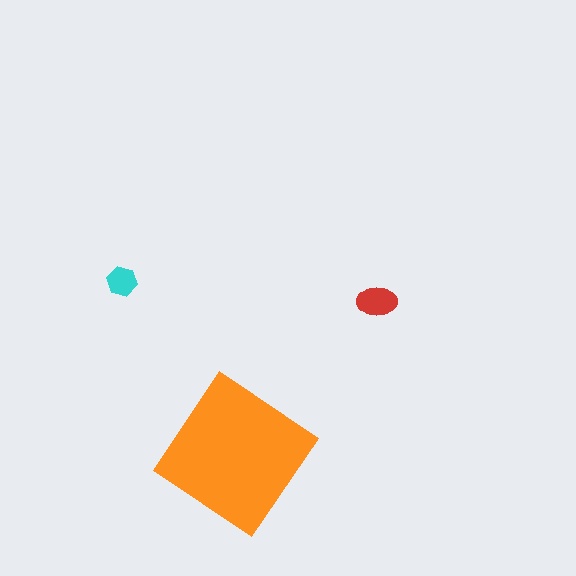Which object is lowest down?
The orange diamond is bottommost.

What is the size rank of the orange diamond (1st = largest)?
1st.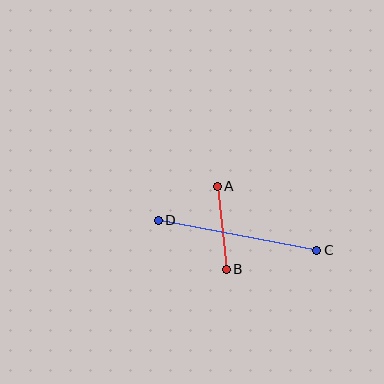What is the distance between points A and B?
The distance is approximately 84 pixels.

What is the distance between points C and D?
The distance is approximately 161 pixels.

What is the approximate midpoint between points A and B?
The midpoint is at approximately (222, 228) pixels.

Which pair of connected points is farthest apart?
Points C and D are farthest apart.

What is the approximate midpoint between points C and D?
The midpoint is at approximately (237, 235) pixels.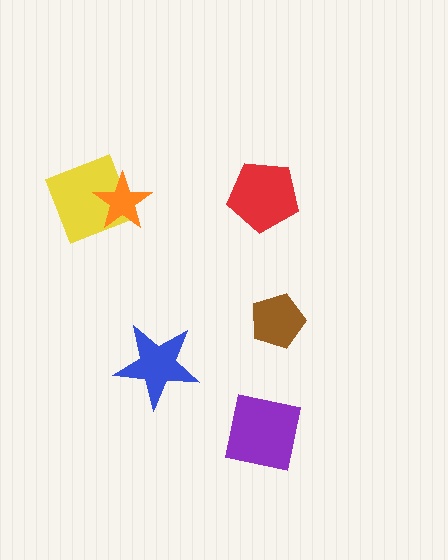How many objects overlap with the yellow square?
1 object overlaps with the yellow square.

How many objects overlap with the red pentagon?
0 objects overlap with the red pentagon.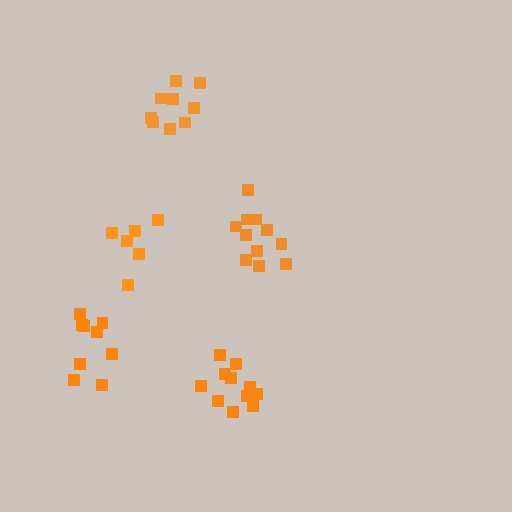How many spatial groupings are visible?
There are 5 spatial groupings.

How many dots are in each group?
Group 1: 11 dots, Group 2: 11 dots, Group 3: 9 dots, Group 4: 6 dots, Group 5: 9 dots (46 total).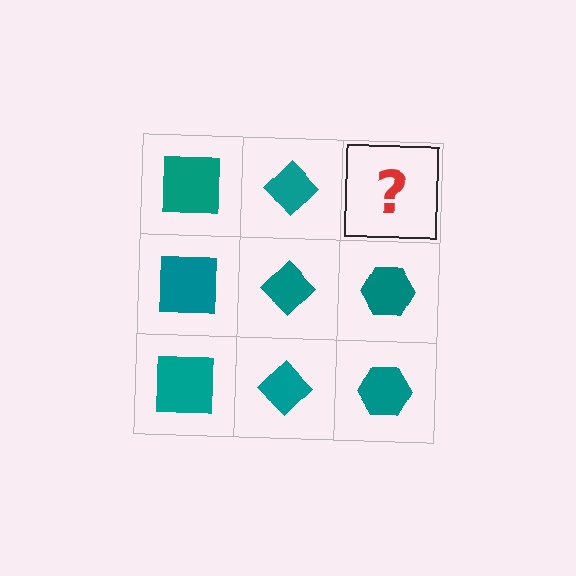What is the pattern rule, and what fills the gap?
The rule is that each column has a consistent shape. The gap should be filled with a teal hexagon.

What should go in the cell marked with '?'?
The missing cell should contain a teal hexagon.